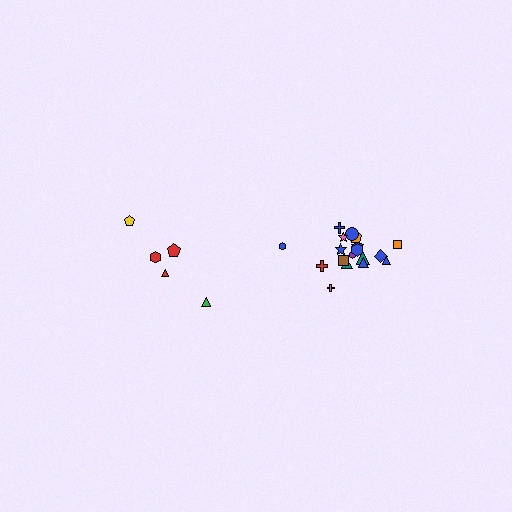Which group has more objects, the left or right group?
The right group.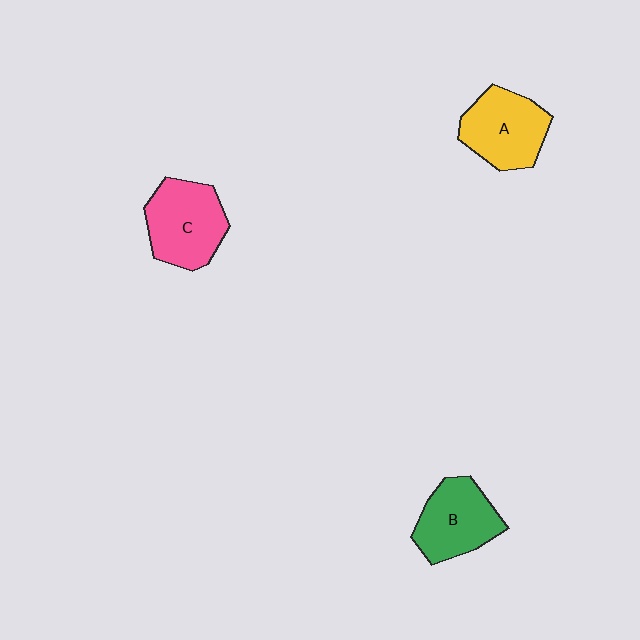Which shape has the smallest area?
Shape B (green).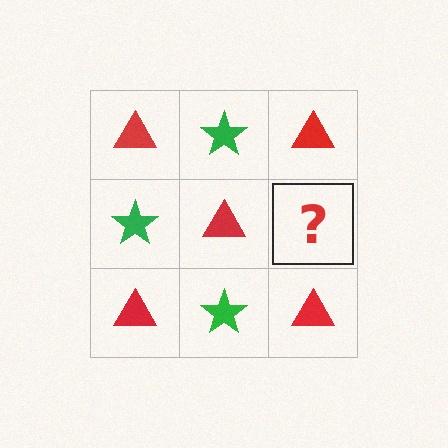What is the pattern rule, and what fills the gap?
The rule is that it alternates red triangle and green star in a checkerboard pattern. The gap should be filled with a green star.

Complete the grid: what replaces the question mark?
The question mark should be replaced with a green star.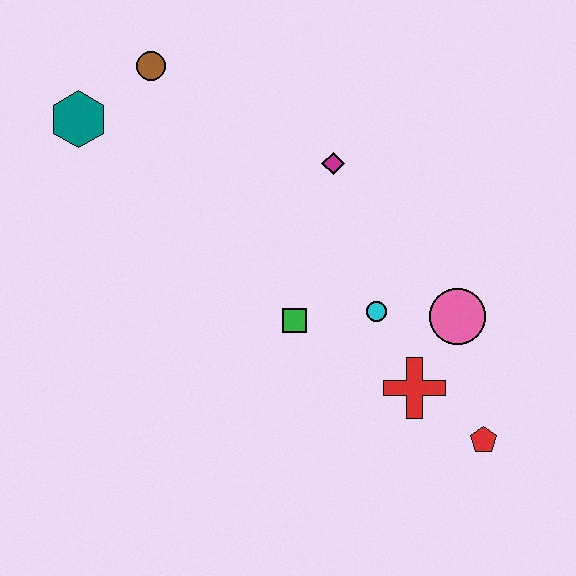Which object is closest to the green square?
The cyan circle is closest to the green square.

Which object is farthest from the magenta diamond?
The red pentagon is farthest from the magenta diamond.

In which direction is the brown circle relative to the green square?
The brown circle is above the green square.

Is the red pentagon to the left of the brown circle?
No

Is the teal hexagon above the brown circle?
No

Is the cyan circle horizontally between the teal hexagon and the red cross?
Yes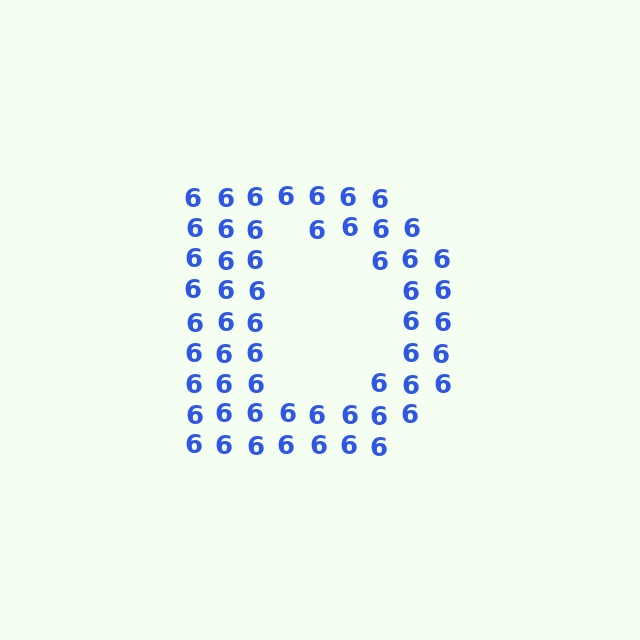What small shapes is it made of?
It is made of small digit 6's.